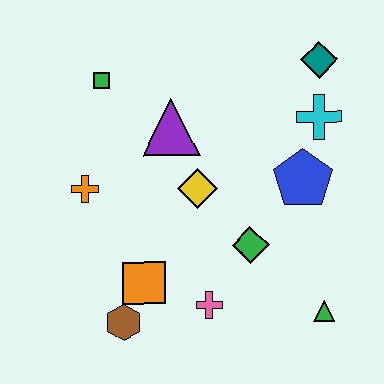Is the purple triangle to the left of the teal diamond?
Yes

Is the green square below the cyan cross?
No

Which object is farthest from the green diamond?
The green square is farthest from the green diamond.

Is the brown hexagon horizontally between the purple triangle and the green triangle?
No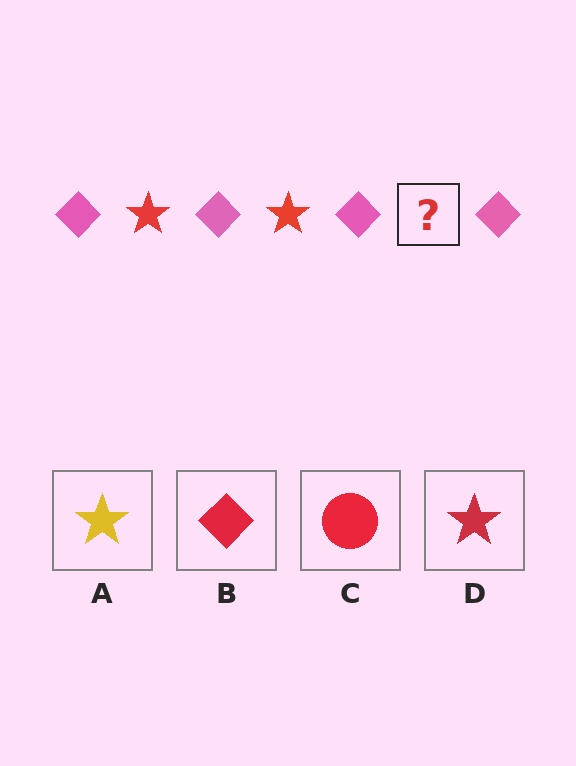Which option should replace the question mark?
Option D.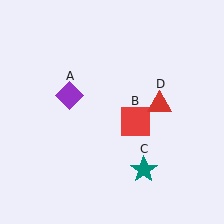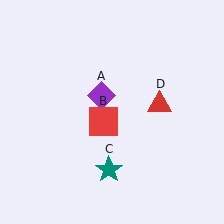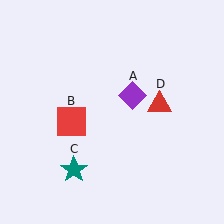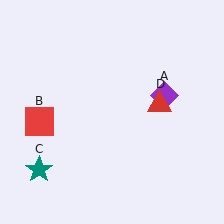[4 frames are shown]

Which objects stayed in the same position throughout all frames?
Red triangle (object D) remained stationary.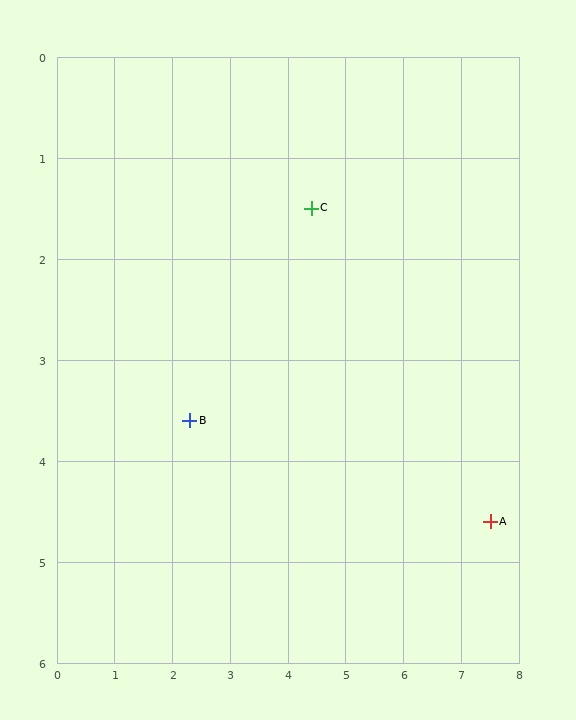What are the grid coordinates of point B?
Point B is at approximately (2.3, 3.6).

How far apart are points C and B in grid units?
Points C and B are about 3.0 grid units apart.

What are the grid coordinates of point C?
Point C is at approximately (4.4, 1.5).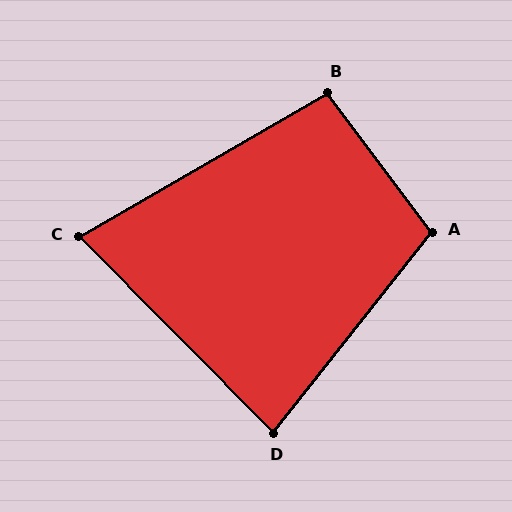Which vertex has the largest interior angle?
A, at approximately 105 degrees.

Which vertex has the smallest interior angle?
C, at approximately 75 degrees.